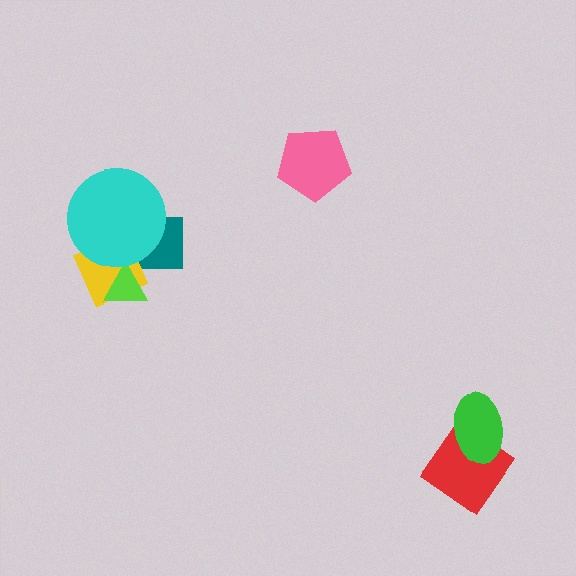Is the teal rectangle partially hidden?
Yes, it is partially covered by another shape.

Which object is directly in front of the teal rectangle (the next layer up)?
The yellow diamond is directly in front of the teal rectangle.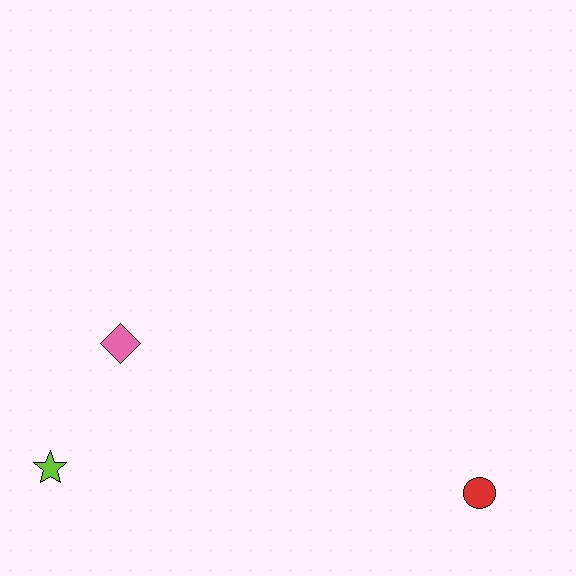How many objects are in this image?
There are 3 objects.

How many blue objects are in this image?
There are no blue objects.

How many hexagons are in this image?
There are no hexagons.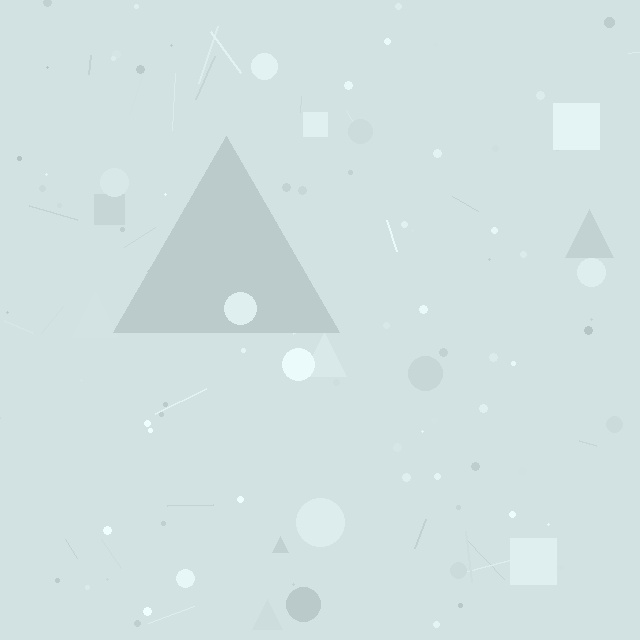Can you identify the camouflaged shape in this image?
The camouflaged shape is a triangle.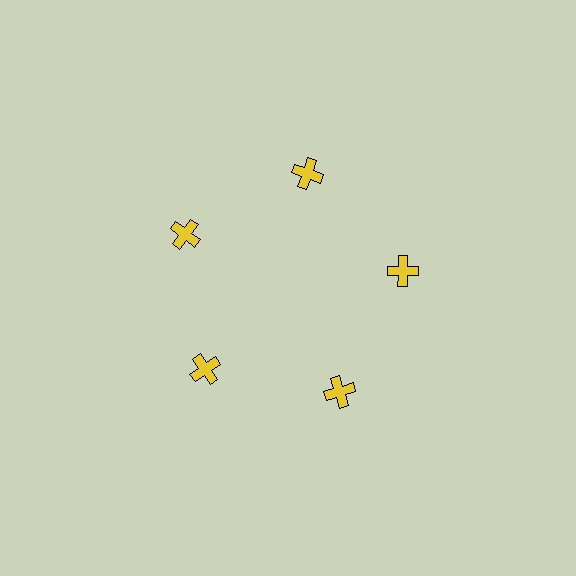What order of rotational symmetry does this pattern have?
This pattern has 5-fold rotational symmetry.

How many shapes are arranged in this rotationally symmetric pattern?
There are 5 shapes, arranged in 5 groups of 1.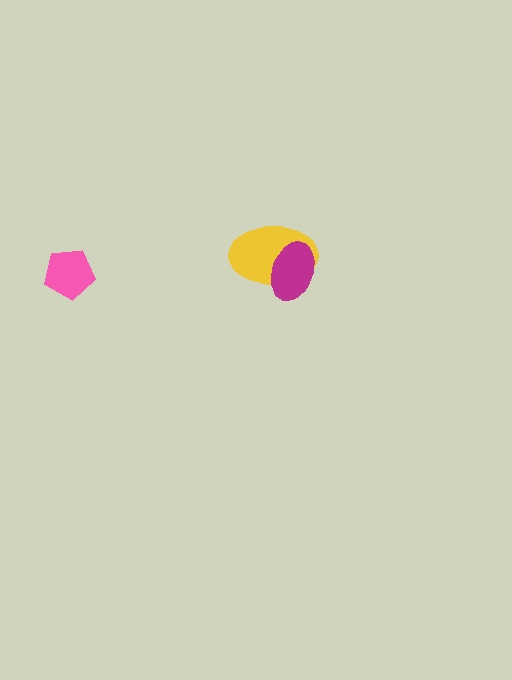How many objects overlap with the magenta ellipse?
1 object overlaps with the magenta ellipse.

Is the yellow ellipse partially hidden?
Yes, it is partially covered by another shape.